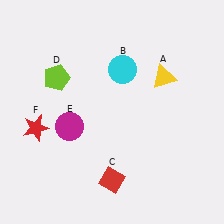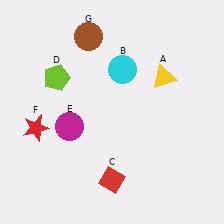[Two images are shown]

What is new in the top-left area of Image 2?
A brown circle (G) was added in the top-left area of Image 2.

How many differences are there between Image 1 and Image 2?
There is 1 difference between the two images.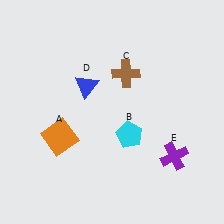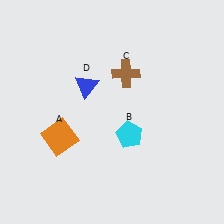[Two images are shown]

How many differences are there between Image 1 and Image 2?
There is 1 difference between the two images.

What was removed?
The purple cross (E) was removed in Image 2.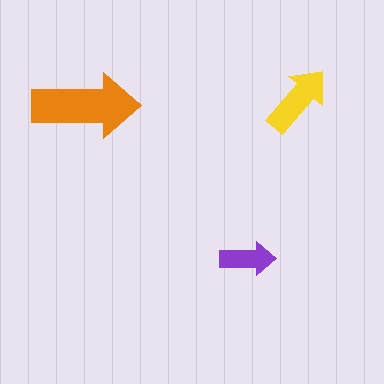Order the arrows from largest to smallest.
the orange one, the yellow one, the purple one.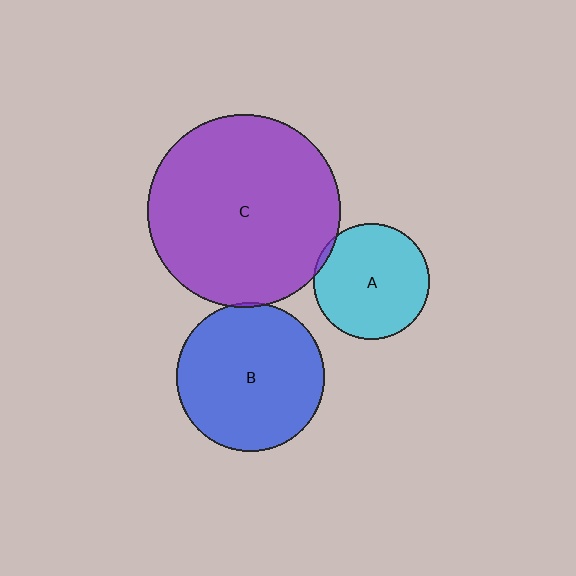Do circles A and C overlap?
Yes.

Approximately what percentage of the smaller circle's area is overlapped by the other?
Approximately 5%.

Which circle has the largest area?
Circle C (purple).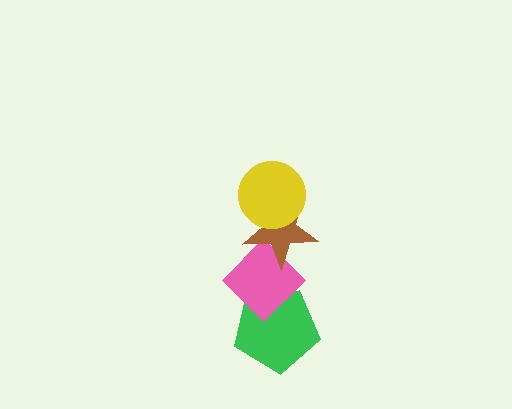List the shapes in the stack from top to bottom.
From top to bottom: the yellow circle, the brown star, the pink diamond, the green pentagon.